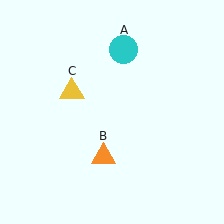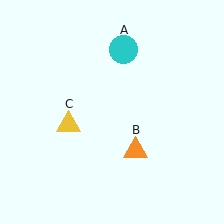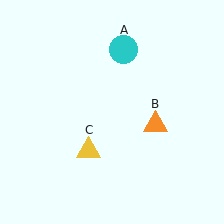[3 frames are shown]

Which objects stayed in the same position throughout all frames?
Cyan circle (object A) remained stationary.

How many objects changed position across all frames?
2 objects changed position: orange triangle (object B), yellow triangle (object C).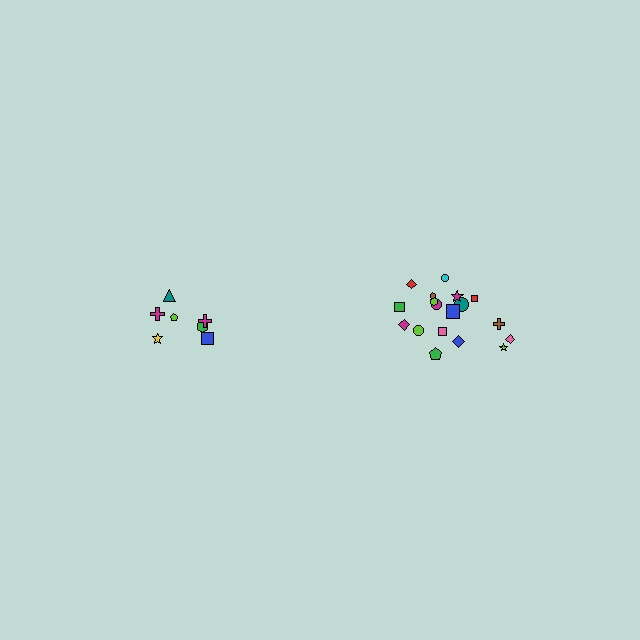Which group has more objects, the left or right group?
The right group.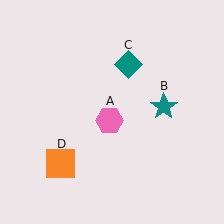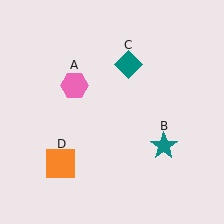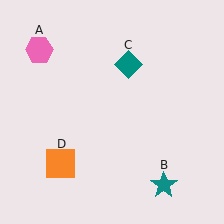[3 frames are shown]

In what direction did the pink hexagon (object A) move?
The pink hexagon (object A) moved up and to the left.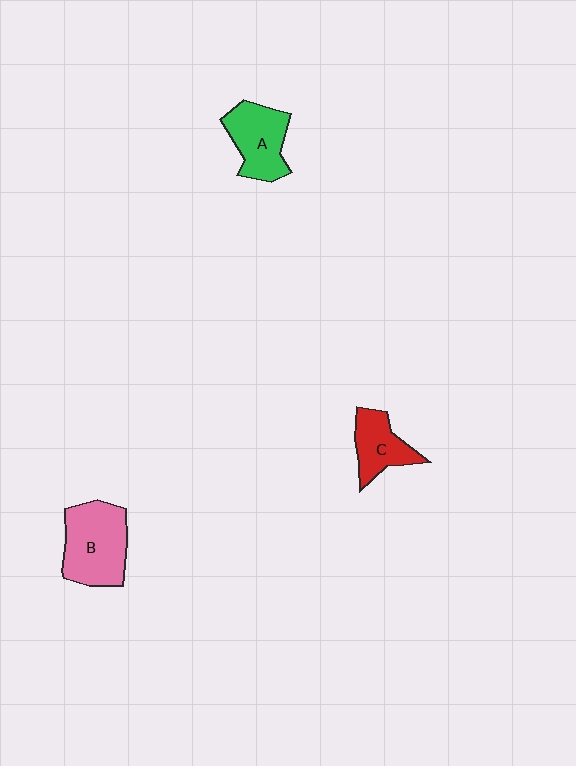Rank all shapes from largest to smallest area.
From largest to smallest: B (pink), A (green), C (red).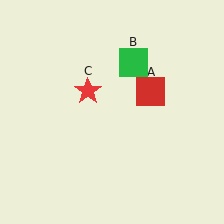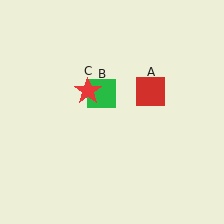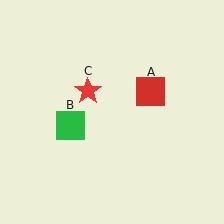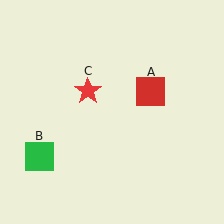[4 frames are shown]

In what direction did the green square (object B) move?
The green square (object B) moved down and to the left.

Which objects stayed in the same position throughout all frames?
Red square (object A) and red star (object C) remained stationary.